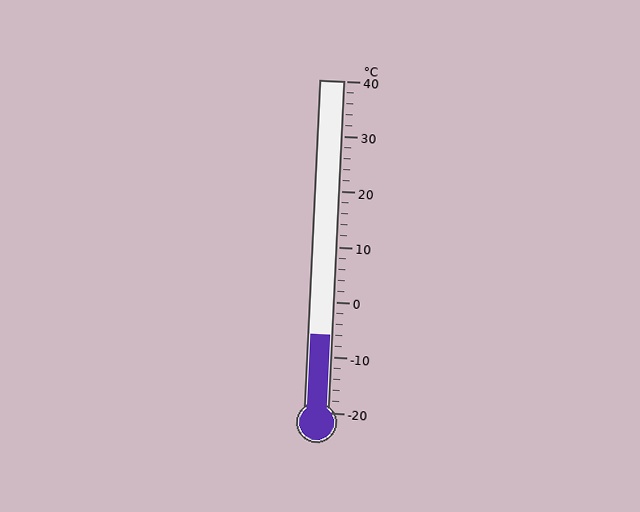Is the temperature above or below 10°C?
The temperature is below 10°C.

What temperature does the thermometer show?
The thermometer shows approximately -6°C.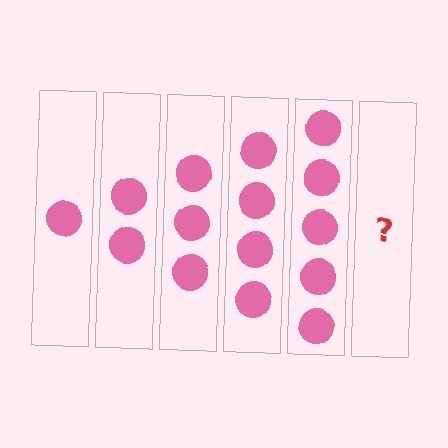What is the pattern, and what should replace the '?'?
The pattern is that each step adds one more circle. The '?' should be 6 circles.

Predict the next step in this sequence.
The next step is 6 circles.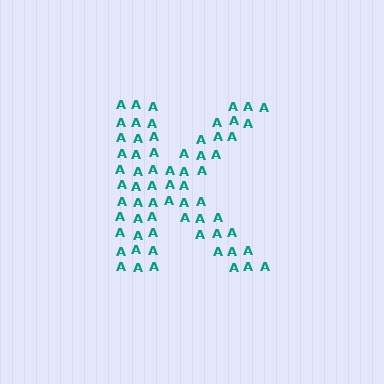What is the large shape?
The large shape is the letter K.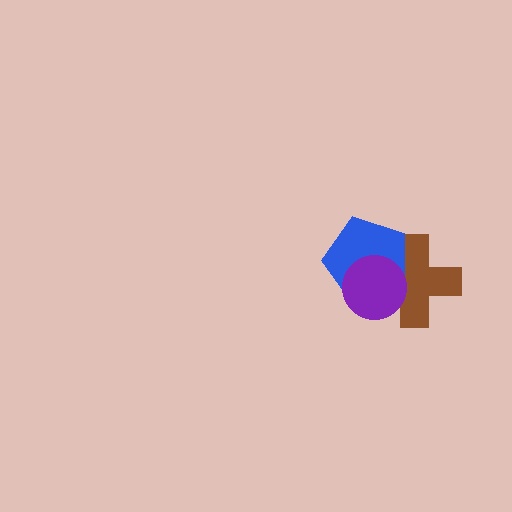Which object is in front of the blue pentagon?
The purple circle is in front of the blue pentagon.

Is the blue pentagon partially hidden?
Yes, it is partially covered by another shape.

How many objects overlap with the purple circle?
2 objects overlap with the purple circle.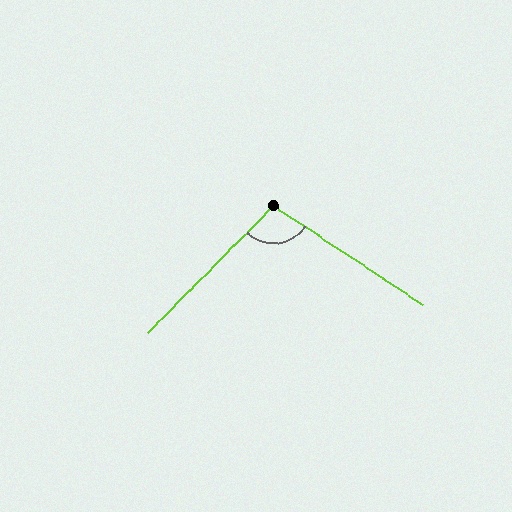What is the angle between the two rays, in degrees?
Approximately 101 degrees.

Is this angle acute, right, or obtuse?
It is obtuse.